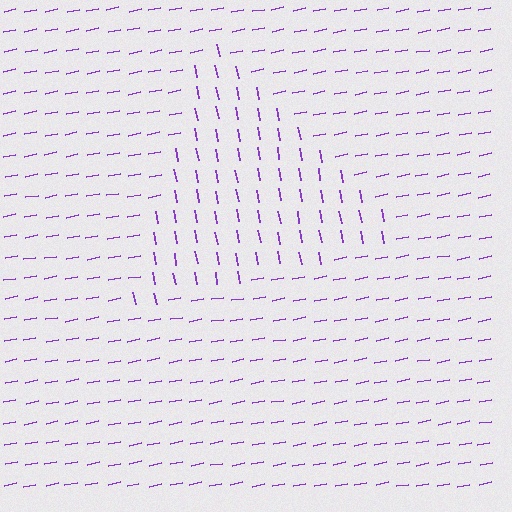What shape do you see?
I see a triangle.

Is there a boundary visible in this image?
Yes, there is a texture boundary formed by a change in line orientation.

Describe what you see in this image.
The image is filled with small purple line segments. A triangle region in the image has lines oriented differently from the surrounding lines, creating a visible texture boundary.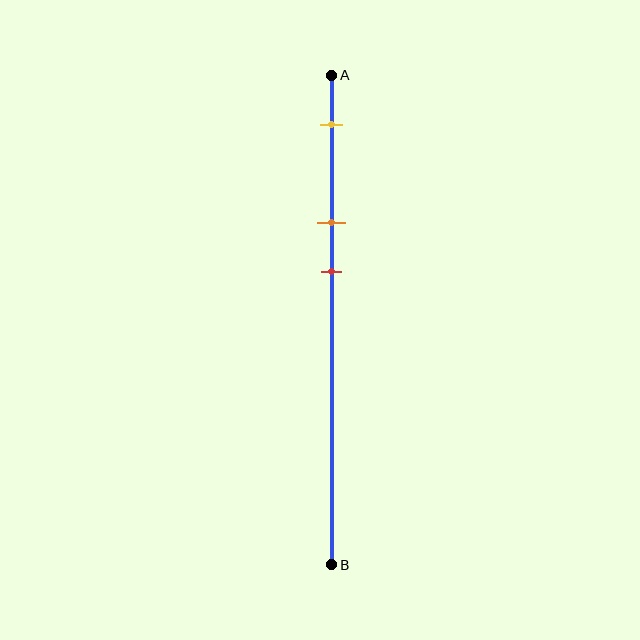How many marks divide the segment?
There are 3 marks dividing the segment.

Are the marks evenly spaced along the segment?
Yes, the marks are approximately evenly spaced.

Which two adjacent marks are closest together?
The orange and red marks are the closest adjacent pair.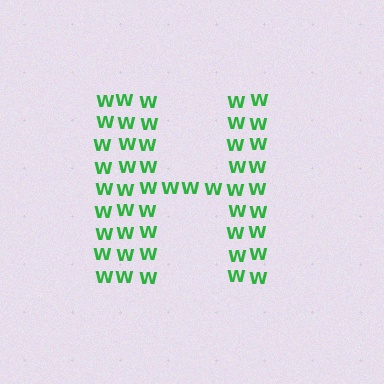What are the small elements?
The small elements are letter W's.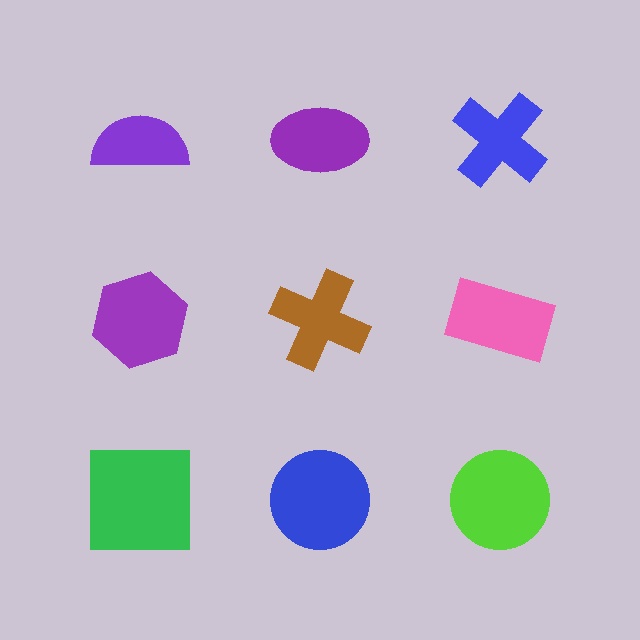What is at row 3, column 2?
A blue circle.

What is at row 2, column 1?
A purple hexagon.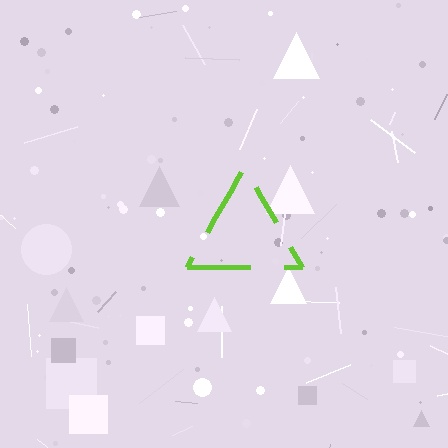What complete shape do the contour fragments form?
The contour fragments form a triangle.